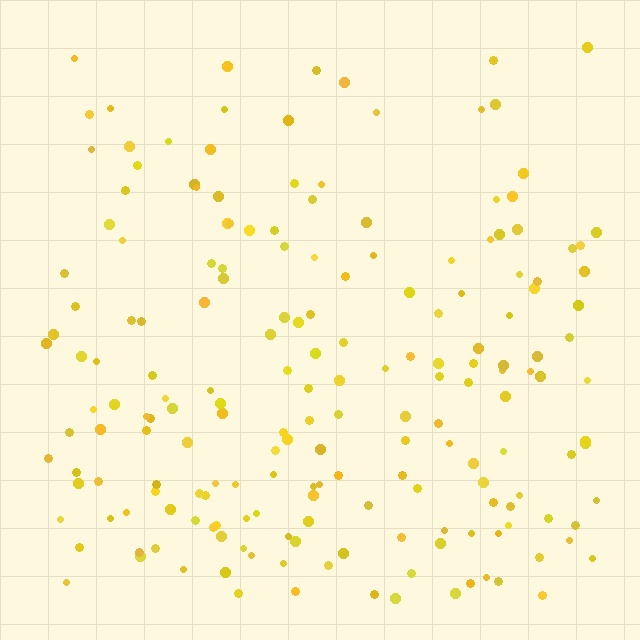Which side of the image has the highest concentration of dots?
The bottom.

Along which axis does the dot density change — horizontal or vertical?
Vertical.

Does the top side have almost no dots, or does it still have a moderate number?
Still a moderate number, just noticeably fewer than the bottom.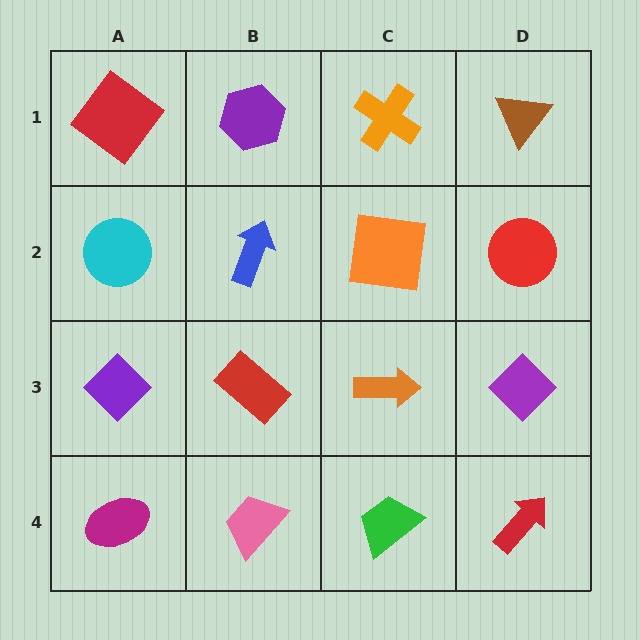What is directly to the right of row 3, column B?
An orange arrow.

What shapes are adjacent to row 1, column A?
A cyan circle (row 2, column A), a purple hexagon (row 1, column B).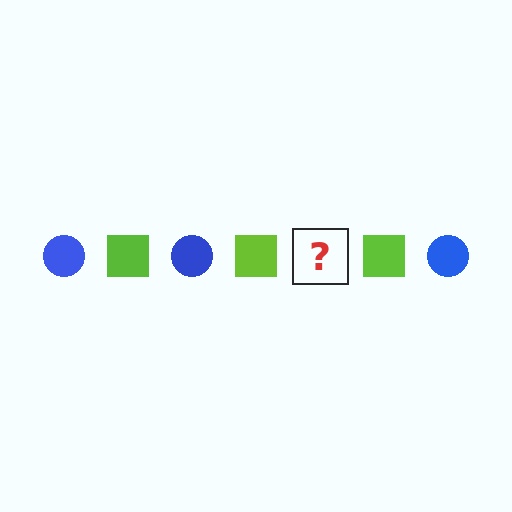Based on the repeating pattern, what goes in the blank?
The blank should be a blue circle.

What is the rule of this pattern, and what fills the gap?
The rule is that the pattern alternates between blue circle and lime square. The gap should be filled with a blue circle.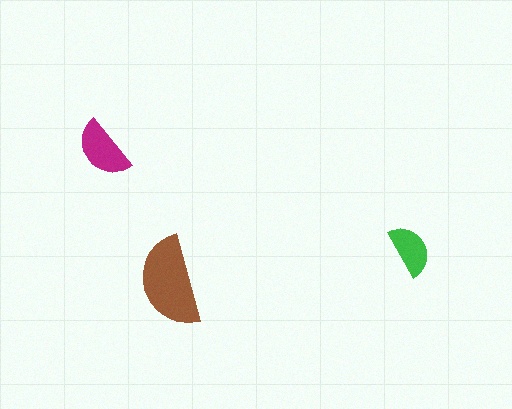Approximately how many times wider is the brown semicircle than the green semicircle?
About 1.5 times wider.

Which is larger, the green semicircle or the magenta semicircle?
The magenta one.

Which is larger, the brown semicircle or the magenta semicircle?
The brown one.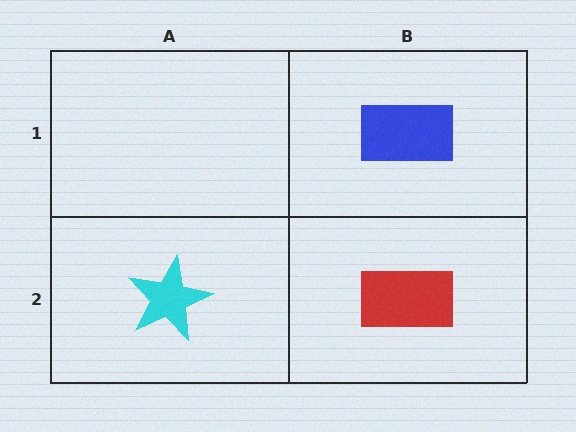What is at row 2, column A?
A cyan star.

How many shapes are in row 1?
1 shape.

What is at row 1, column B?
A blue rectangle.